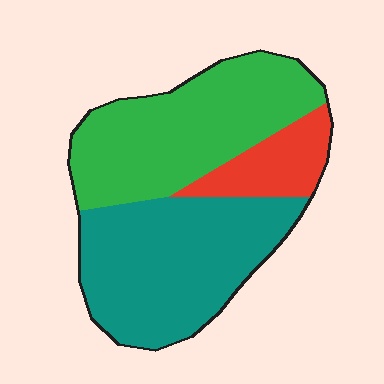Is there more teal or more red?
Teal.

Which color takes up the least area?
Red, at roughly 15%.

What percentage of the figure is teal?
Teal covers around 45% of the figure.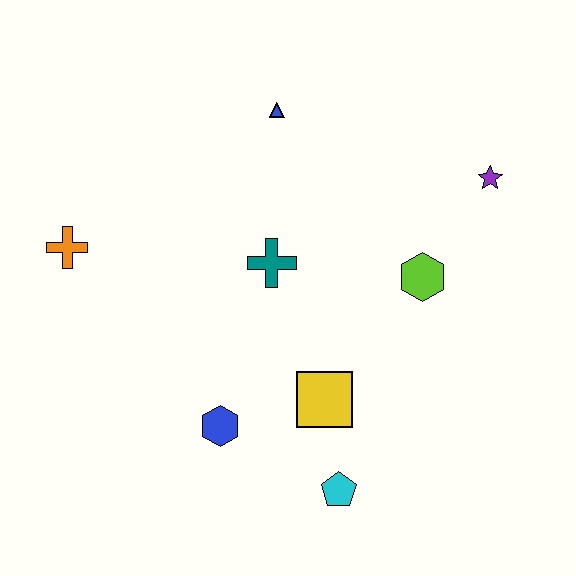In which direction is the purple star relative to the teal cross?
The purple star is to the right of the teal cross.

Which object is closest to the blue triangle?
The teal cross is closest to the blue triangle.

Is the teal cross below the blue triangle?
Yes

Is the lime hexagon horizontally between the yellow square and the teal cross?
No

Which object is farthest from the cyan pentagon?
The blue triangle is farthest from the cyan pentagon.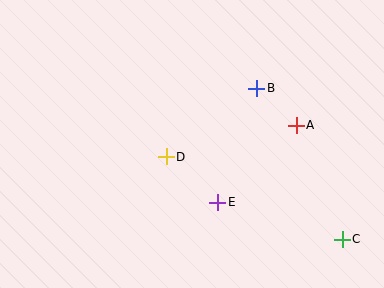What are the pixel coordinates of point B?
Point B is at (257, 88).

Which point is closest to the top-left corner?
Point D is closest to the top-left corner.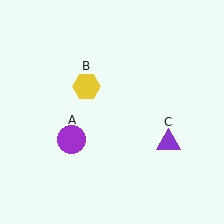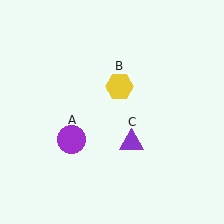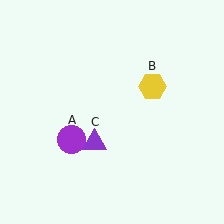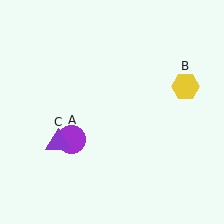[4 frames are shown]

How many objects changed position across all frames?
2 objects changed position: yellow hexagon (object B), purple triangle (object C).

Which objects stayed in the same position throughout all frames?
Purple circle (object A) remained stationary.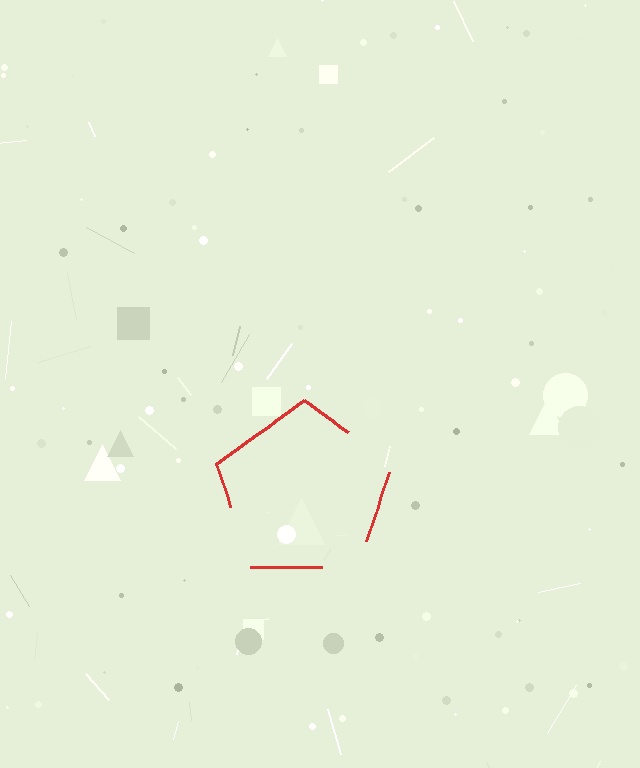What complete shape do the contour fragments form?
The contour fragments form a pentagon.